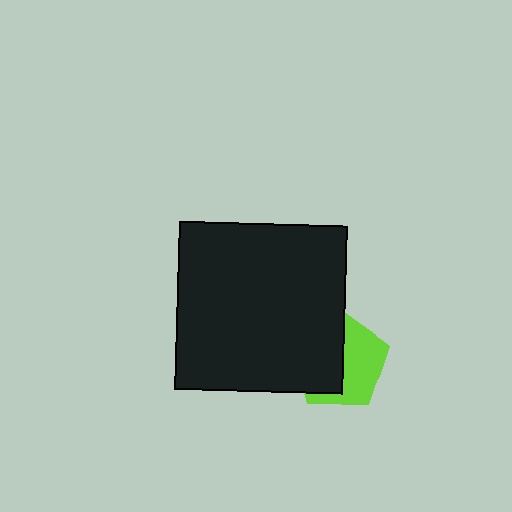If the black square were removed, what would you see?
You would see the complete lime pentagon.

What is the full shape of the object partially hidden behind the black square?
The partially hidden object is a lime pentagon.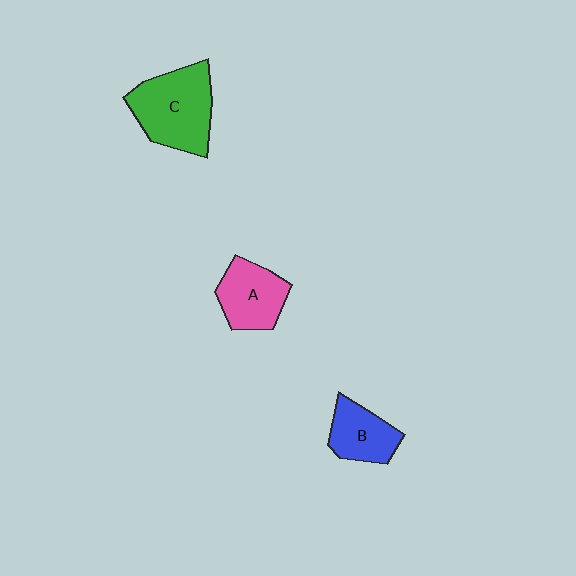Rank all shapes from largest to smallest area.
From largest to smallest: C (green), A (pink), B (blue).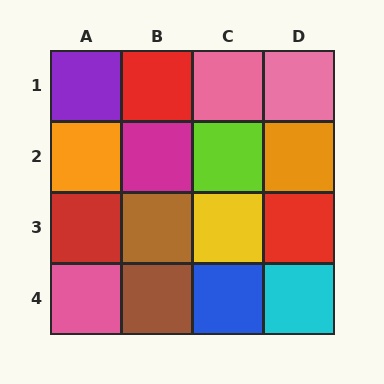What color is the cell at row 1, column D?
Pink.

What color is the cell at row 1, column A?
Purple.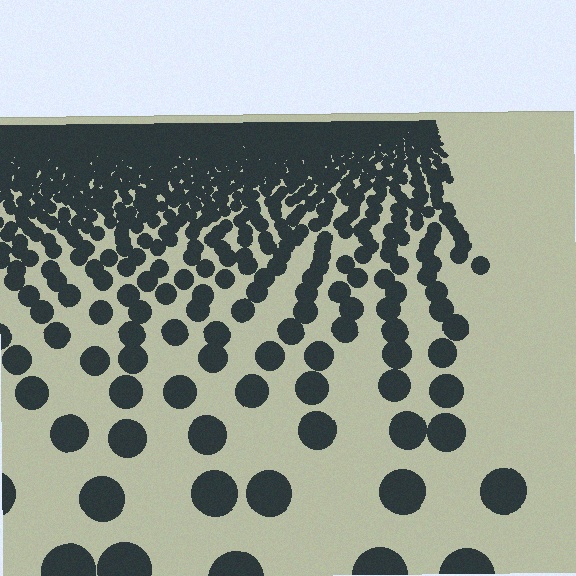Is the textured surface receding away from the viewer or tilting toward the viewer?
The surface is receding away from the viewer. Texture elements get smaller and denser toward the top.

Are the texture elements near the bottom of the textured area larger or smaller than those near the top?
Larger. Near the bottom, elements are closer to the viewer and appear at a bigger on-screen size.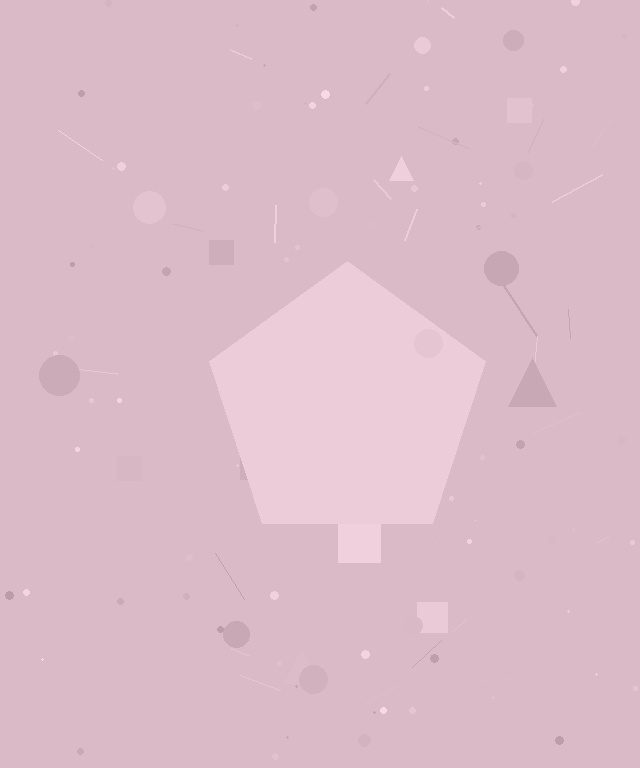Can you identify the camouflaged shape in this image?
The camouflaged shape is a pentagon.